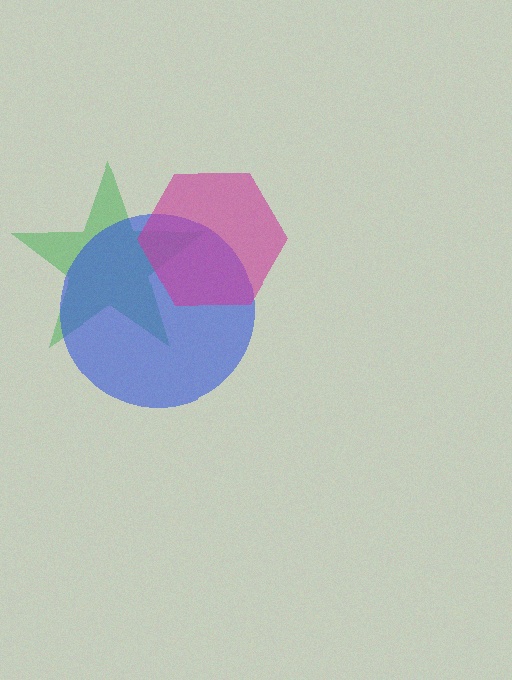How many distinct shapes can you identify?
There are 3 distinct shapes: a green star, a blue circle, a magenta hexagon.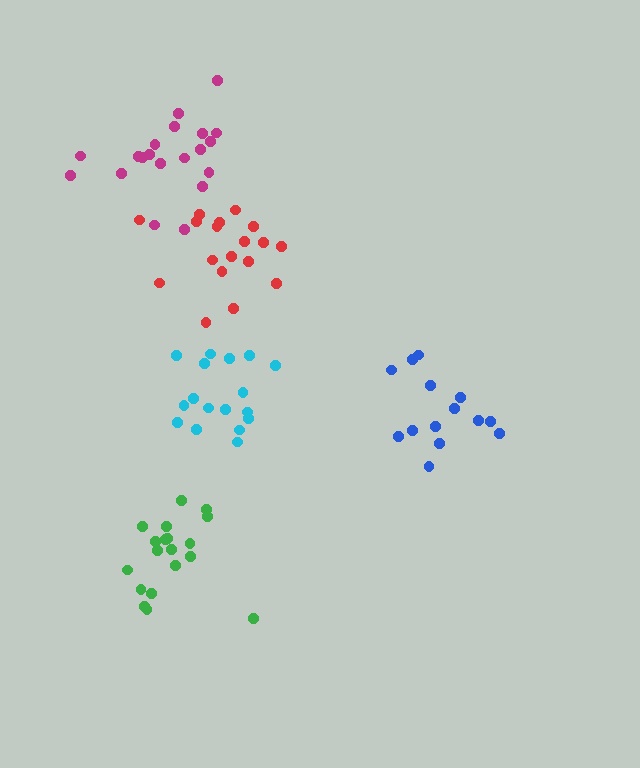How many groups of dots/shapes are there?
There are 5 groups.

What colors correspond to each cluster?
The clusters are colored: green, cyan, blue, red, magenta.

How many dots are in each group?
Group 1: 19 dots, Group 2: 17 dots, Group 3: 14 dots, Group 4: 18 dots, Group 5: 20 dots (88 total).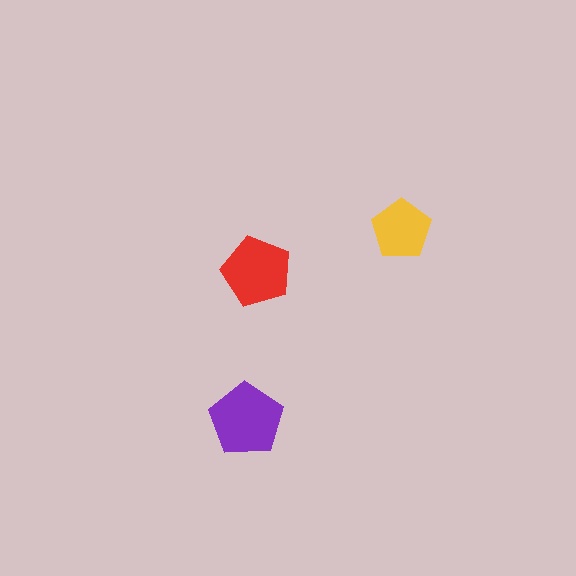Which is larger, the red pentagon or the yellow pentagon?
The red one.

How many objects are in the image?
There are 3 objects in the image.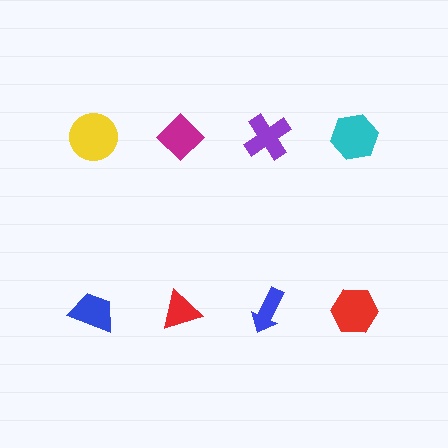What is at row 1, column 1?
A yellow circle.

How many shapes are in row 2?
4 shapes.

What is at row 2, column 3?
A blue arrow.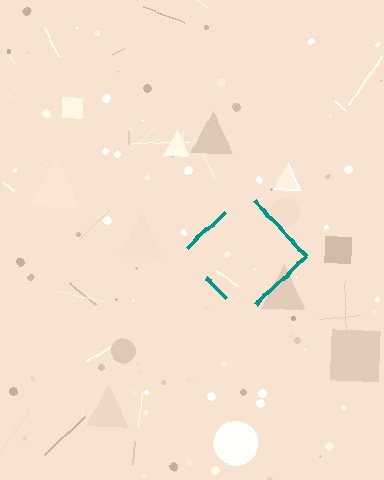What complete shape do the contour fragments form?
The contour fragments form a diamond.